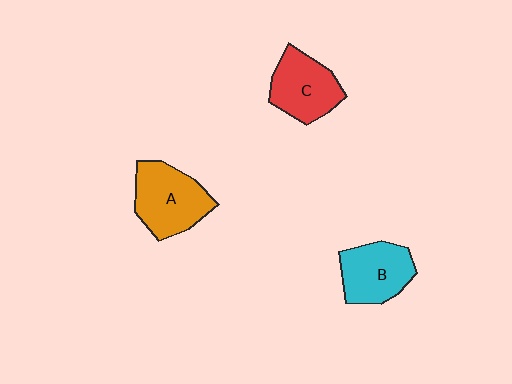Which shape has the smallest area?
Shape B (cyan).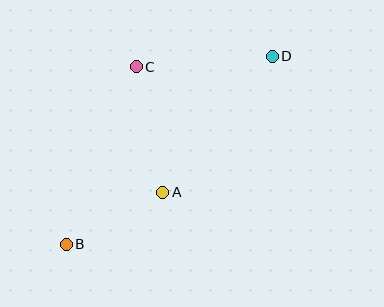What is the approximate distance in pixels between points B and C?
The distance between B and C is approximately 191 pixels.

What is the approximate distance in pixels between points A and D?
The distance between A and D is approximately 175 pixels.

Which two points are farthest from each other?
Points B and D are farthest from each other.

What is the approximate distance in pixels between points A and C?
The distance between A and C is approximately 128 pixels.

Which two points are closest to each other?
Points A and B are closest to each other.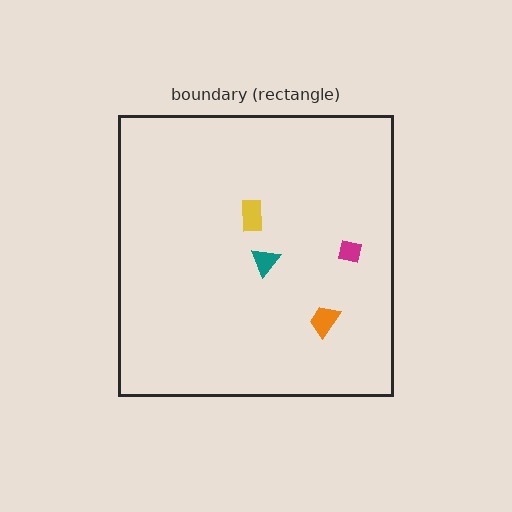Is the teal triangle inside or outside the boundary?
Inside.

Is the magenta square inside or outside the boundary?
Inside.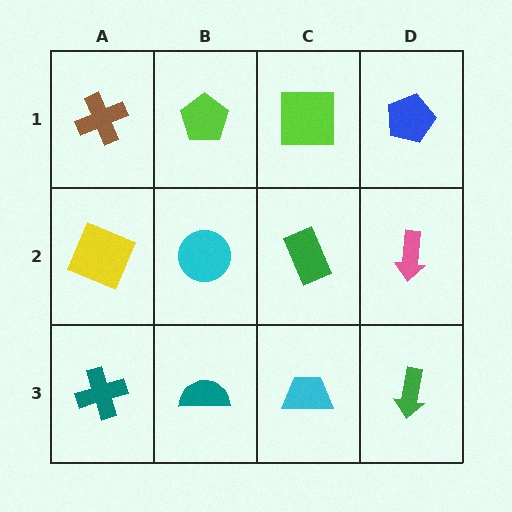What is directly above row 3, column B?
A cyan circle.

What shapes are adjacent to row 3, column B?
A cyan circle (row 2, column B), a teal cross (row 3, column A), a cyan trapezoid (row 3, column C).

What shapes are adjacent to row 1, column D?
A pink arrow (row 2, column D), a lime square (row 1, column C).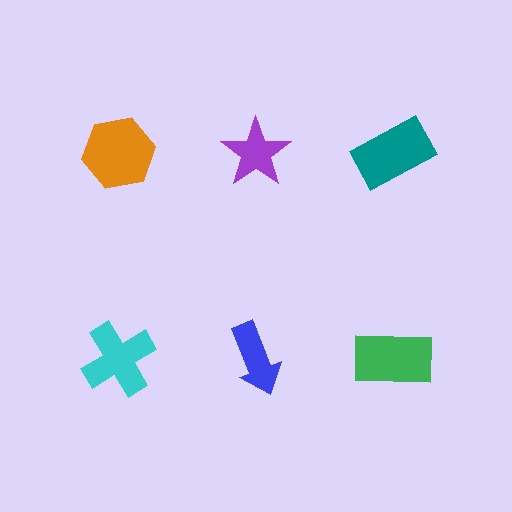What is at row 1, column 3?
A teal rectangle.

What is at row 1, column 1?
An orange hexagon.